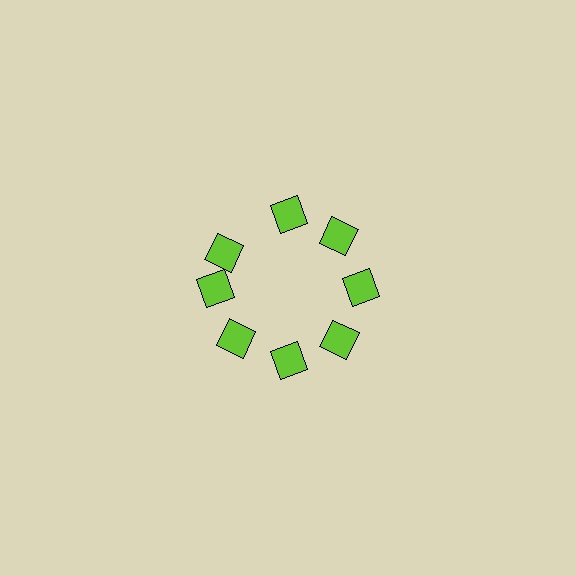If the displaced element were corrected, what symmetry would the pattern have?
It would have 8-fold rotational symmetry — the pattern would map onto itself every 45 degrees.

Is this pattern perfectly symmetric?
No. The 8 lime diamonds are arranged in a ring, but one element near the 10 o'clock position is rotated out of alignment along the ring, breaking the 8-fold rotational symmetry.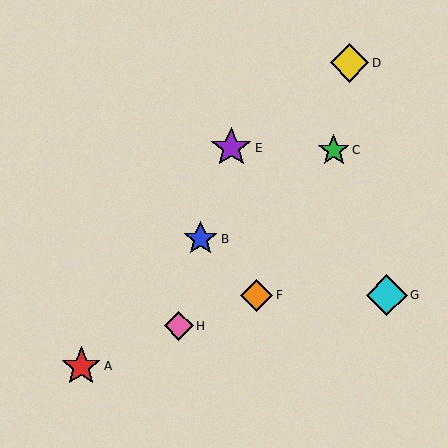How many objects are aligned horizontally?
2 objects (F, G) are aligned horizontally.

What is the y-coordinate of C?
Object C is at y≈150.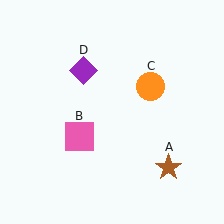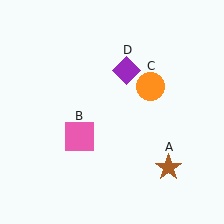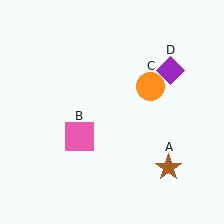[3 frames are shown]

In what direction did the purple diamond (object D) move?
The purple diamond (object D) moved right.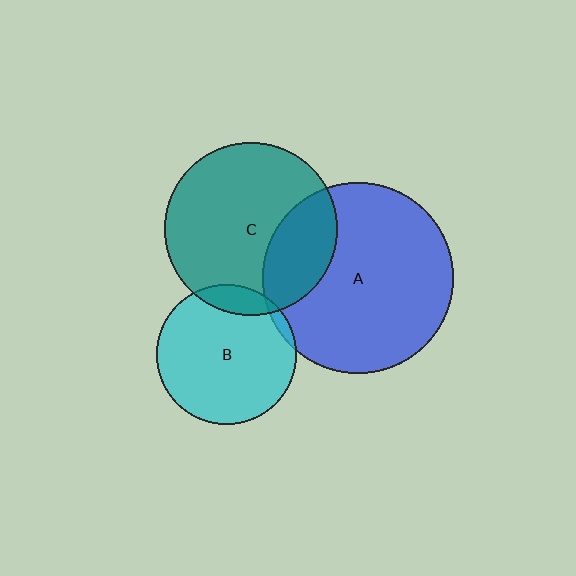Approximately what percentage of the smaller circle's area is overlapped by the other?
Approximately 25%.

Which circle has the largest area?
Circle A (blue).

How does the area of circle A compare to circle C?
Approximately 1.2 times.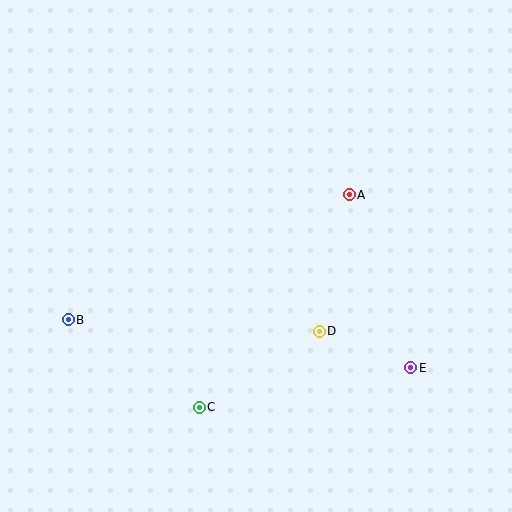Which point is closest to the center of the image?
Point D at (319, 331) is closest to the center.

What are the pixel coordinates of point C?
Point C is at (199, 407).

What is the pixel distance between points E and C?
The distance between E and C is 215 pixels.